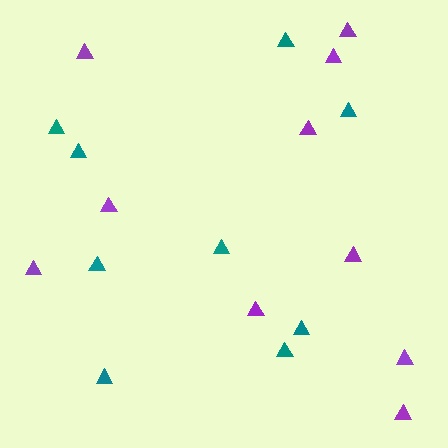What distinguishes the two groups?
There are 2 groups: one group of purple triangles (10) and one group of teal triangles (9).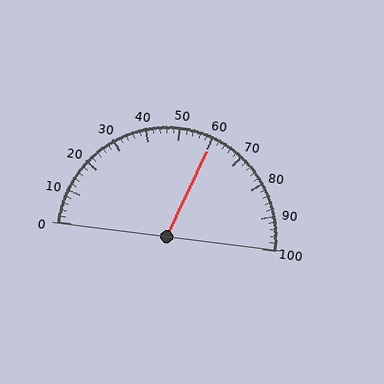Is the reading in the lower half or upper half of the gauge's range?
The reading is in the upper half of the range (0 to 100).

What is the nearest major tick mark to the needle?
The nearest major tick mark is 60.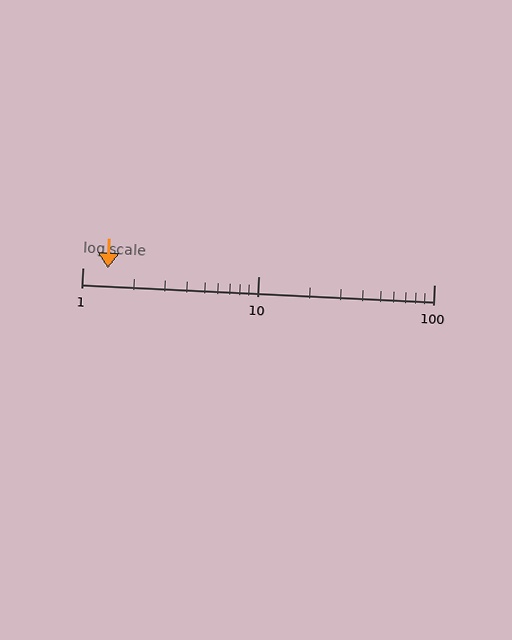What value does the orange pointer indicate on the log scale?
The pointer indicates approximately 1.4.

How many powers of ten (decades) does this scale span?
The scale spans 2 decades, from 1 to 100.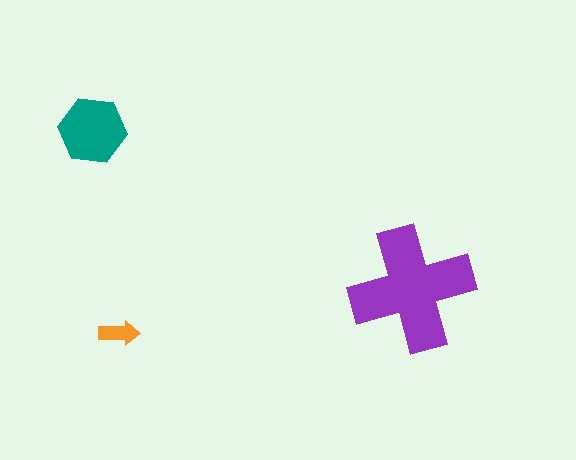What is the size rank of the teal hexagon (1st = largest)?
2nd.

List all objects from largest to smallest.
The purple cross, the teal hexagon, the orange arrow.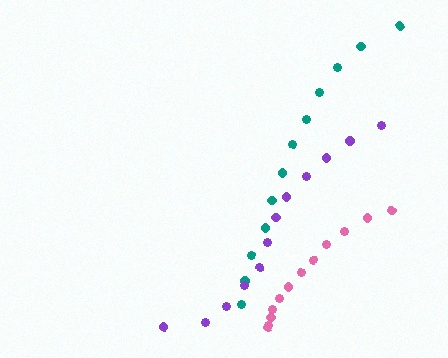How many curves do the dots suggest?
There are 3 distinct paths.